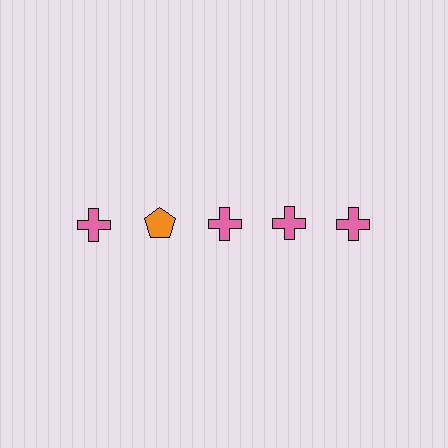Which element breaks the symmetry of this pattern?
The orange pentagon in the top row, second from left column breaks the symmetry. All other shapes are pink crosses.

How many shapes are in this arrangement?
There are 5 shapes arranged in a grid pattern.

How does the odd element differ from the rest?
It differs in both color (orange instead of pink) and shape (pentagon instead of cross).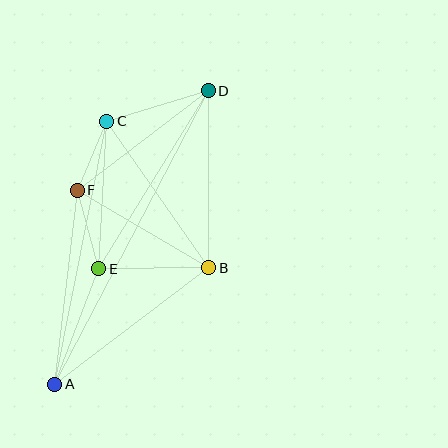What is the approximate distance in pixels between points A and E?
The distance between A and E is approximately 124 pixels.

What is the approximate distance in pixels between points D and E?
The distance between D and E is approximately 209 pixels.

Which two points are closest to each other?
Points C and F are closest to each other.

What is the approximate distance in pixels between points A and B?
The distance between A and B is approximately 193 pixels.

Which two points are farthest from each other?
Points A and D are farthest from each other.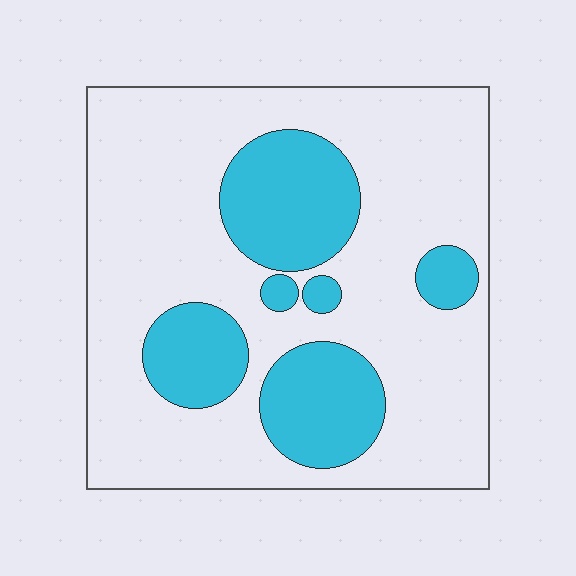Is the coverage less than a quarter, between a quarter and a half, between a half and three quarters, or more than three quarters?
Between a quarter and a half.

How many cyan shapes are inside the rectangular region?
6.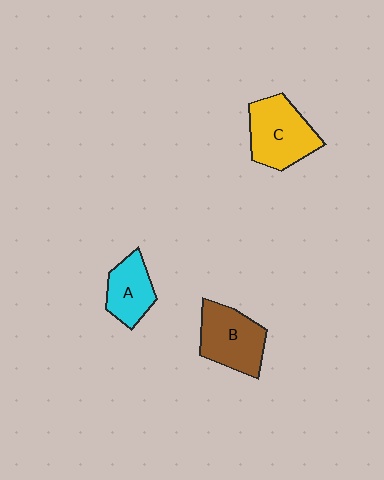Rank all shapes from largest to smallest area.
From largest to smallest: C (yellow), B (brown), A (cyan).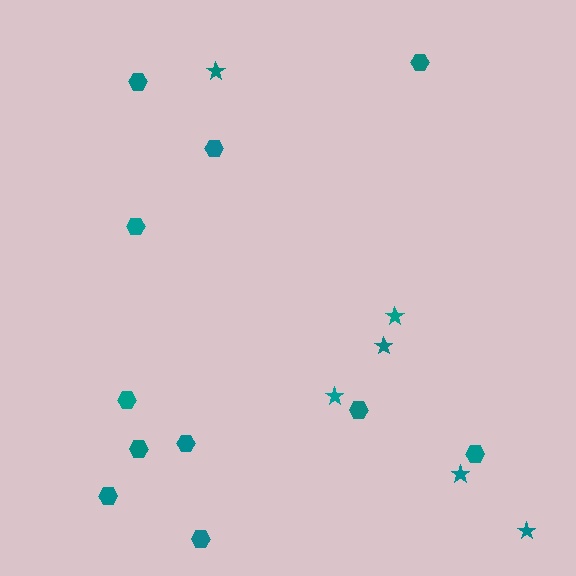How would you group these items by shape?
There are 2 groups: one group of stars (6) and one group of hexagons (11).